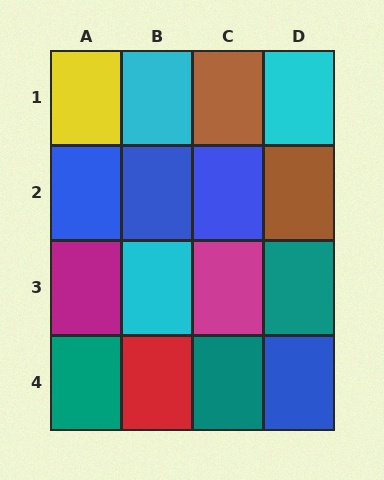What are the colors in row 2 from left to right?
Blue, blue, blue, brown.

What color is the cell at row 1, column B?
Cyan.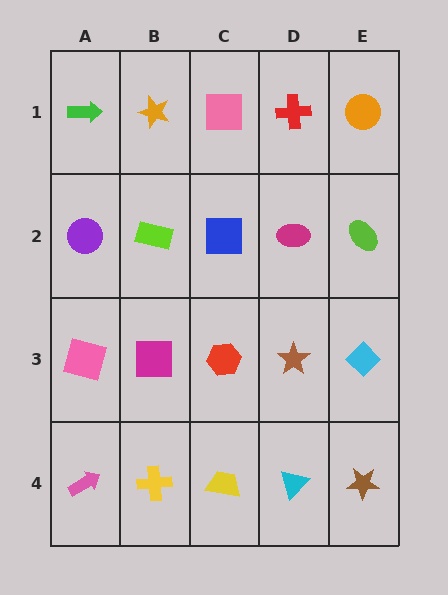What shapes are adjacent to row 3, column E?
A lime ellipse (row 2, column E), a brown star (row 4, column E), a brown star (row 3, column D).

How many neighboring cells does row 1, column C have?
3.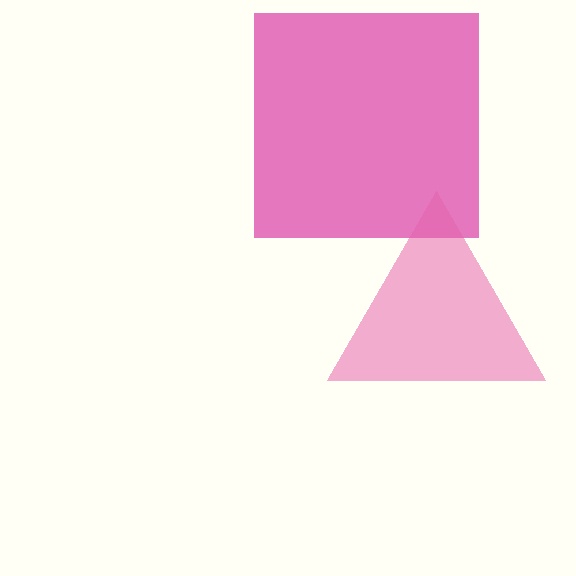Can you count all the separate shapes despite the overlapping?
Yes, there are 2 separate shapes.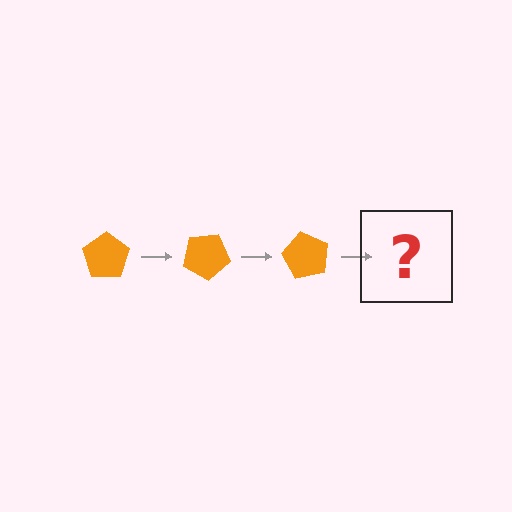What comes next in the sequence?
The next element should be an orange pentagon rotated 90 degrees.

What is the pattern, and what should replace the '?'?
The pattern is that the pentagon rotates 30 degrees each step. The '?' should be an orange pentagon rotated 90 degrees.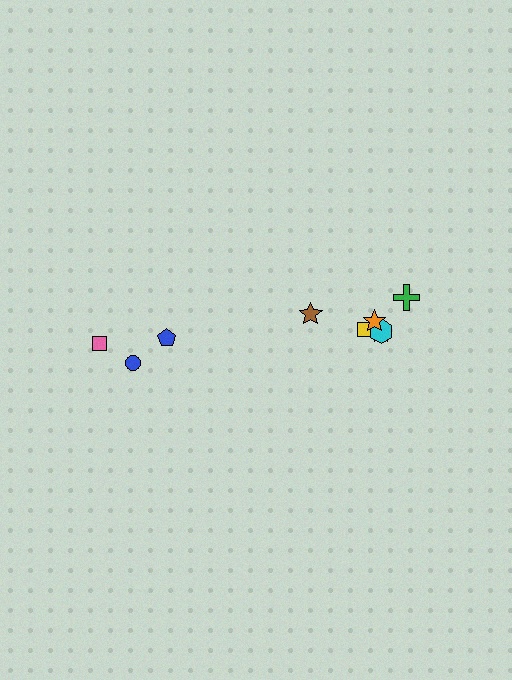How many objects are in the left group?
There are 3 objects.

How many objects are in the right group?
There are 6 objects.